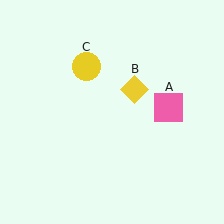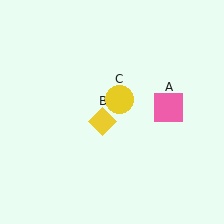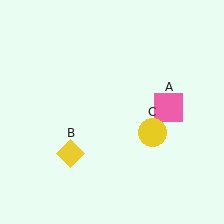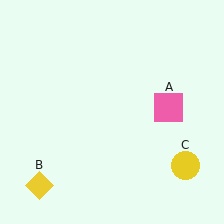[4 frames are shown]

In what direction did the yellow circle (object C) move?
The yellow circle (object C) moved down and to the right.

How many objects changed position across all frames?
2 objects changed position: yellow diamond (object B), yellow circle (object C).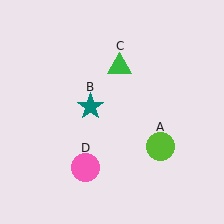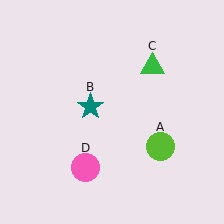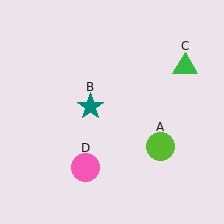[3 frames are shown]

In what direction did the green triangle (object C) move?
The green triangle (object C) moved right.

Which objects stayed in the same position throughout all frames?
Lime circle (object A) and teal star (object B) and pink circle (object D) remained stationary.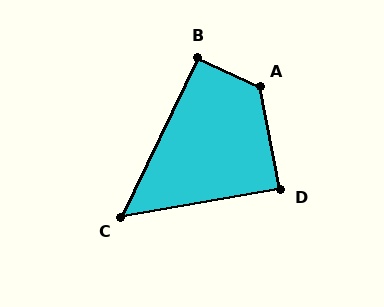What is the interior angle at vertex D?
Approximately 89 degrees (approximately right).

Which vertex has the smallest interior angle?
C, at approximately 55 degrees.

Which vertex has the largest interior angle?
A, at approximately 125 degrees.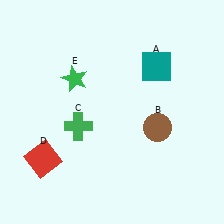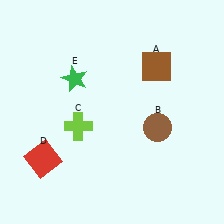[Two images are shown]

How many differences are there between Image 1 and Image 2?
There are 2 differences between the two images.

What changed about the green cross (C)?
In Image 1, C is green. In Image 2, it changed to lime.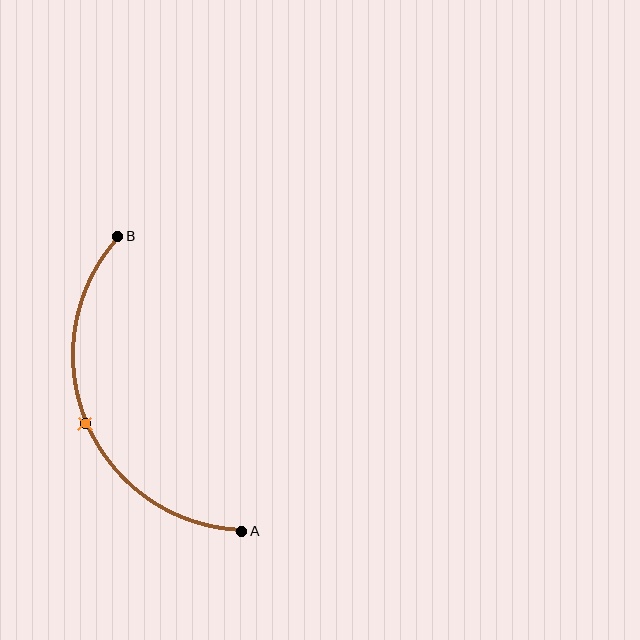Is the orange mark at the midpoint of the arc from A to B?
Yes. The orange mark lies on the arc at equal arc-length from both A and B — it is the arc midpoint.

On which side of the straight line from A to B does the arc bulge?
The arc bulges to the left of the straight line connecting A and B.